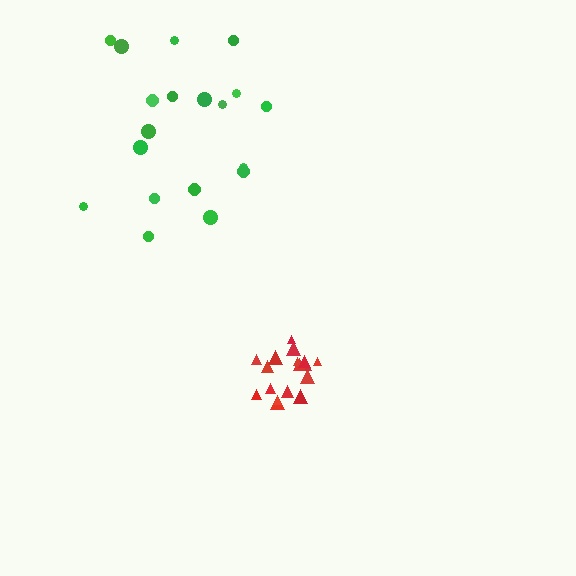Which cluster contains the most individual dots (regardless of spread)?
Green (19).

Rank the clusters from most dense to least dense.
red, green.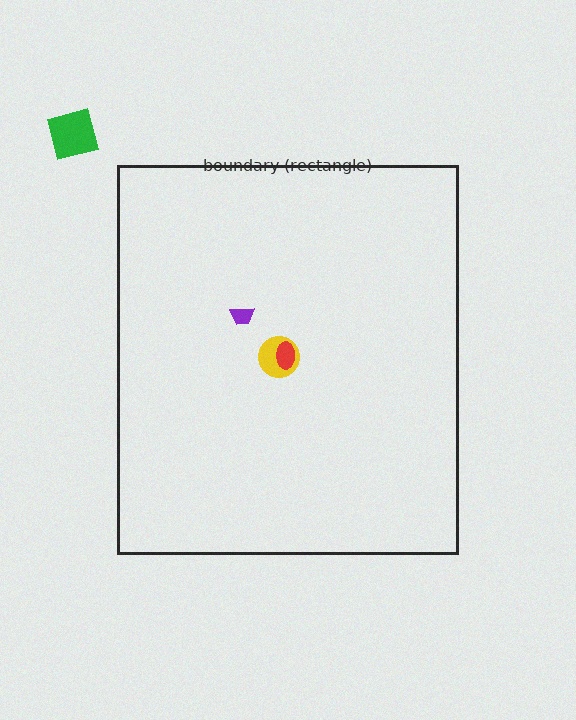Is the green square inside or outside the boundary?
Outside.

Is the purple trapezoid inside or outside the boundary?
Inside.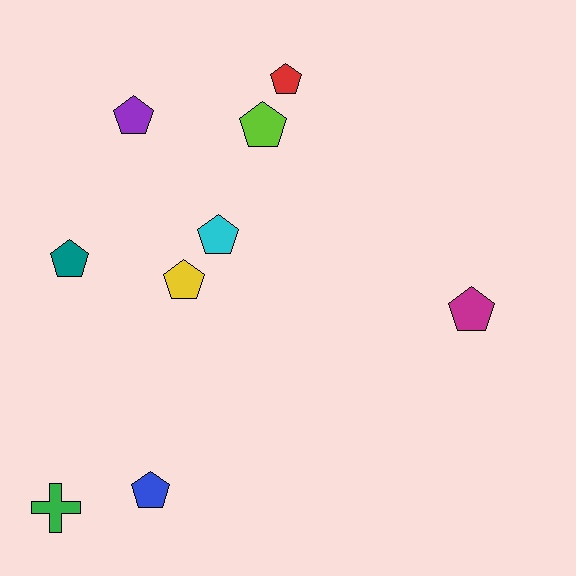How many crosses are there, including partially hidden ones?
There is 1 cross.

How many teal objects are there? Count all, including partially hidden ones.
There is 1 teal object.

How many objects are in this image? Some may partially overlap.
There are 9 objects.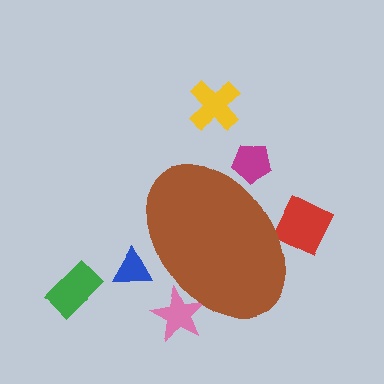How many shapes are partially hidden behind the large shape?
4 shapes are partially hidden.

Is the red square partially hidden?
Yes, the red square is partially hidden behind the brown ellipse.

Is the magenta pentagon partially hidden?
Yes, the magenta pentagon is partially hidden behind the brown ellipse.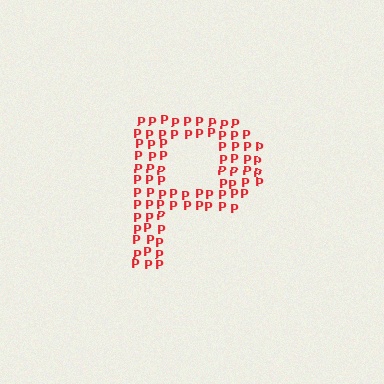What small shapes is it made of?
It is made of small letter P's.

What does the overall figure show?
The overall figure shows the letter P.